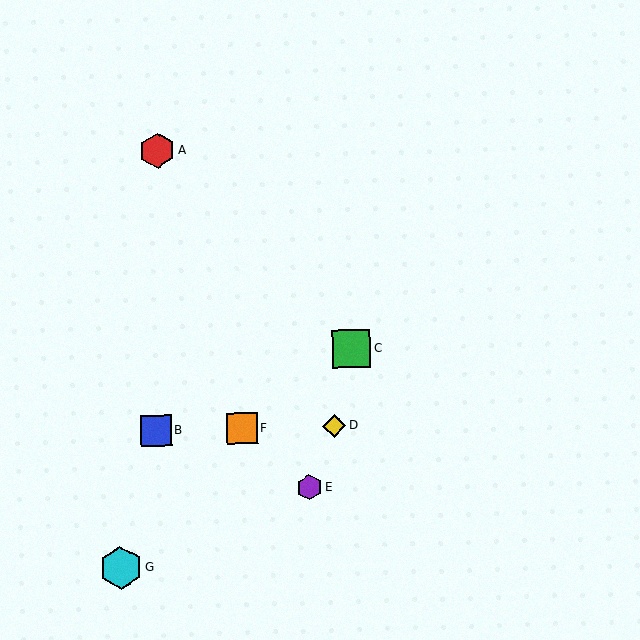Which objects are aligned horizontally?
Objects B, D, F are aligned horizontally.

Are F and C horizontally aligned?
No, F is at y≈428 and C is at y≈349.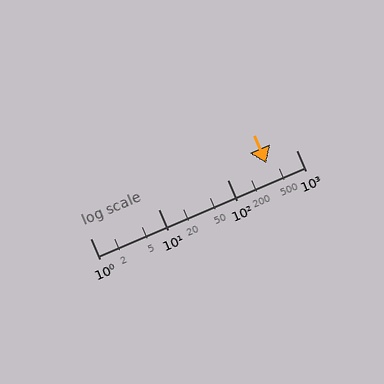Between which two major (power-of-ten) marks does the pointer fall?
The pointer is between 100 and 1000.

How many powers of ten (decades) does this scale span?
The scale spans 3 decades, from 1 to 1000.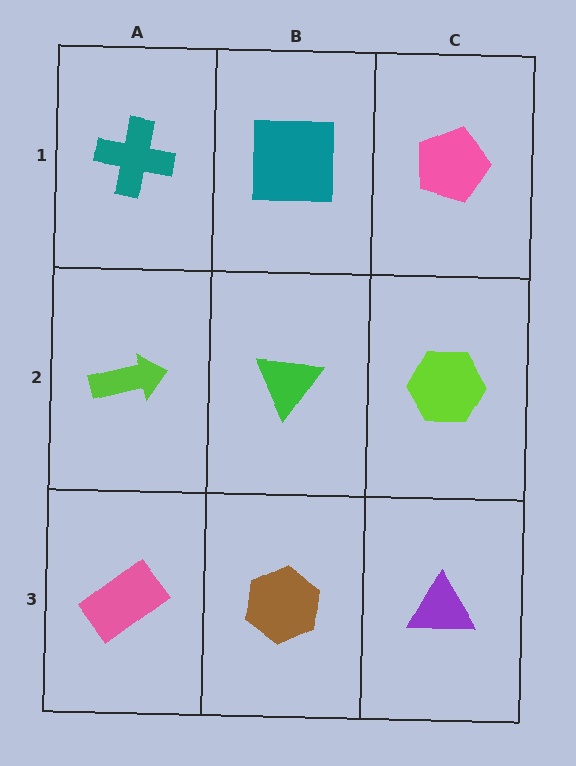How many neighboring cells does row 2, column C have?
3.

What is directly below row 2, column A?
A pink rectangle.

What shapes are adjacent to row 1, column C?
A lime hexagon (row 2, column C), a teal square (row 1, column B).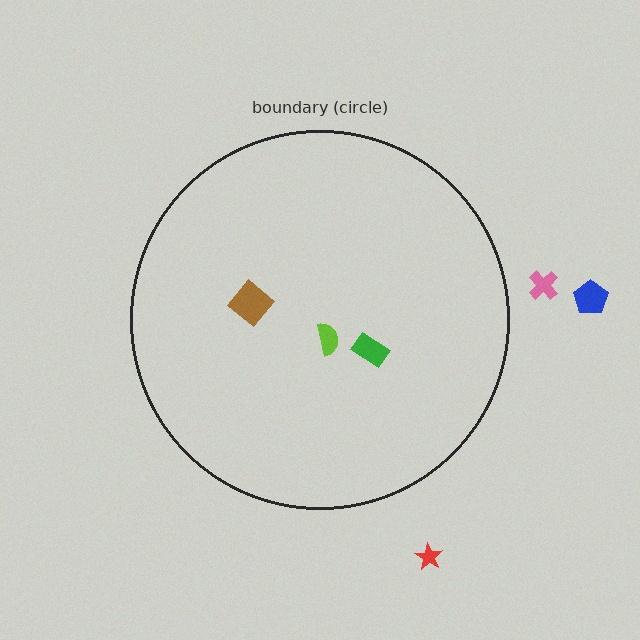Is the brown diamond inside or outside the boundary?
Inside.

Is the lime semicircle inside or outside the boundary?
Inside.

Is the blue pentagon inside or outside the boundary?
Outside.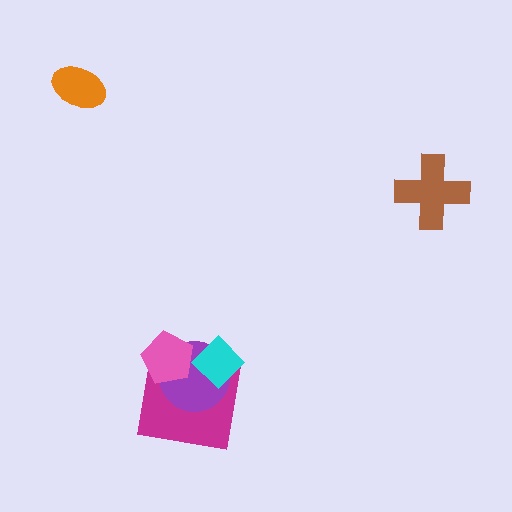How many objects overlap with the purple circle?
3 objects overlap with the purple circle.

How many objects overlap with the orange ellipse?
0 objects overlap with the orange ellipse.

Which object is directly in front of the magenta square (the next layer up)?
The purple circle is directly in front of the magenta square.